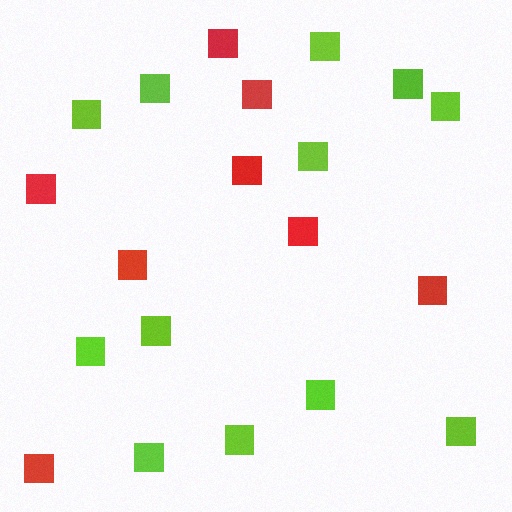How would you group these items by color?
There are 2 groups: one group of red squares (8) and one group of lime squares (12).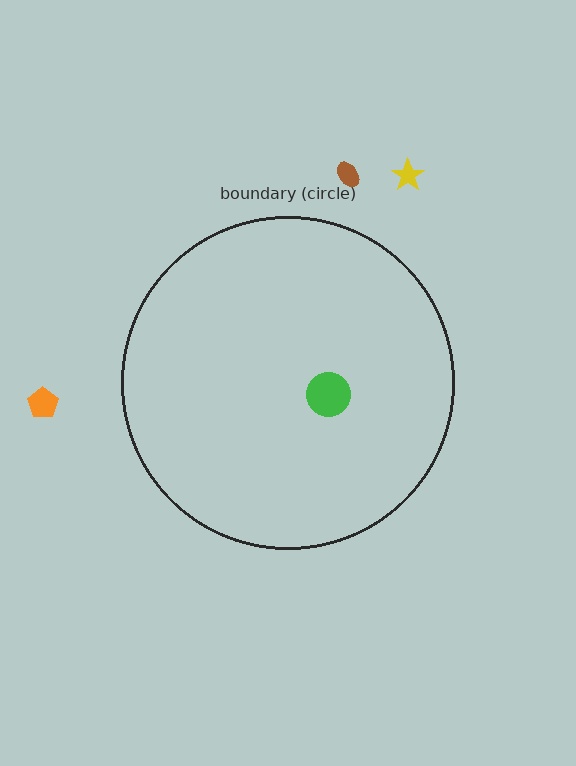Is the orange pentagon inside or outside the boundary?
Outside.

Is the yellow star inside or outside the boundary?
Outside.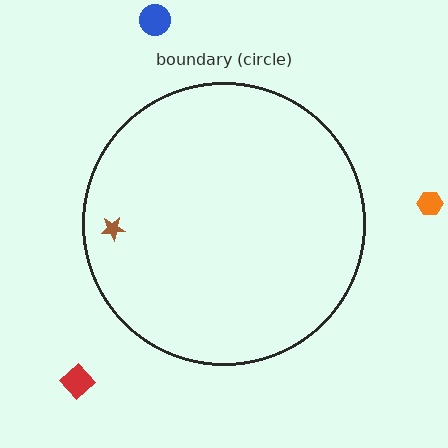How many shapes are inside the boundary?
1 inside, 3 outside.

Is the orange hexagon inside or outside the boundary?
Outside.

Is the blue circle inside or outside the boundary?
Outside.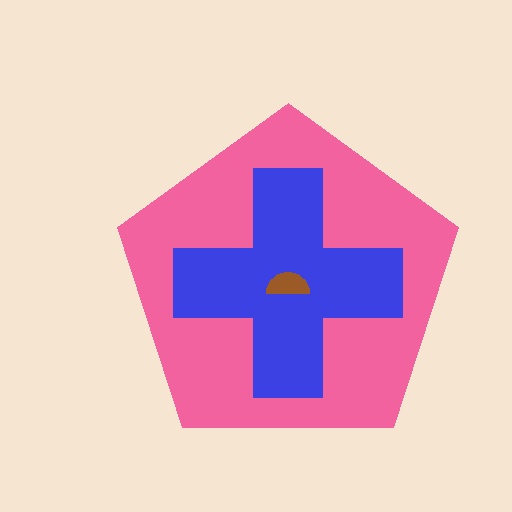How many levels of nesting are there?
3.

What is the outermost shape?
The pink pentagon.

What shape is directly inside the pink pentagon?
The blue cross.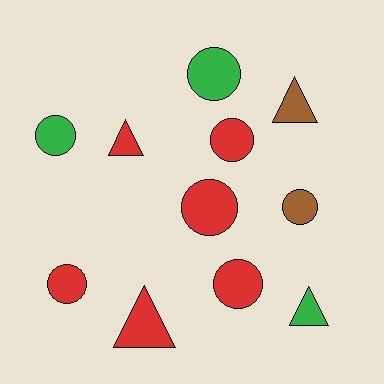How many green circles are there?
There are 2 green circles.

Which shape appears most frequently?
Circle, with 7 objects.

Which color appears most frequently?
Red, with 6 objects.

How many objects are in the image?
There are 11 objects.